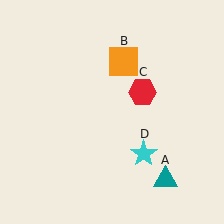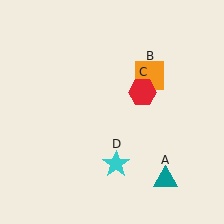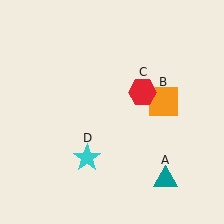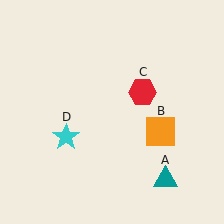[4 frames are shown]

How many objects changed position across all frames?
2 objects changed position: orange square (object B), cyan star (object D).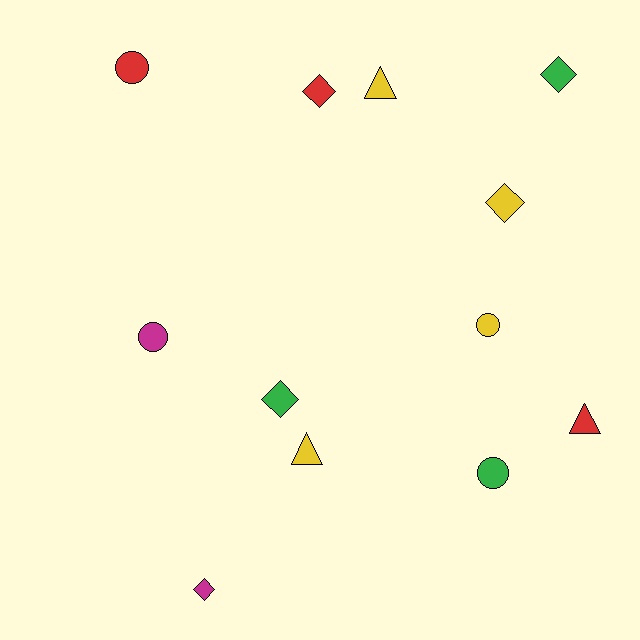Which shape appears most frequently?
Diamond, with 5 objects.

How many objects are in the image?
There are 12 objects.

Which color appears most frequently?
Yellow, with 4 objects.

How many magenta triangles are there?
There are no magenta triangles.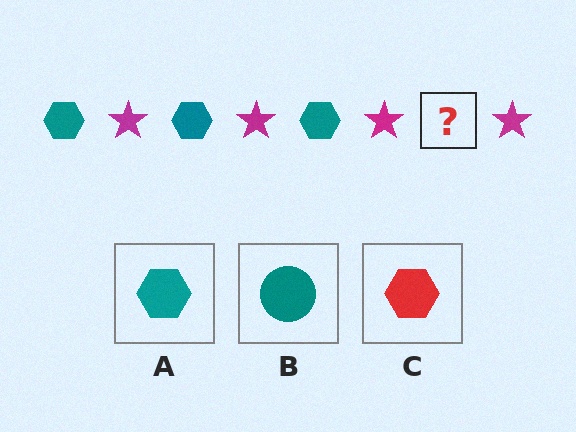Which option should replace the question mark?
Option A.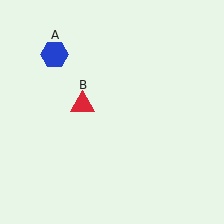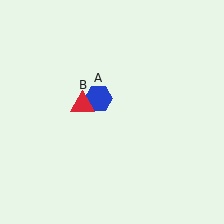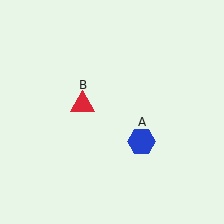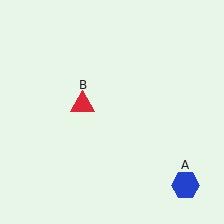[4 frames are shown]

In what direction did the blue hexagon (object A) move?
The blue hexagon (object A) moved down and to the right.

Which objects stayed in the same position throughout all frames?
Red triangle (object B) remained stationary.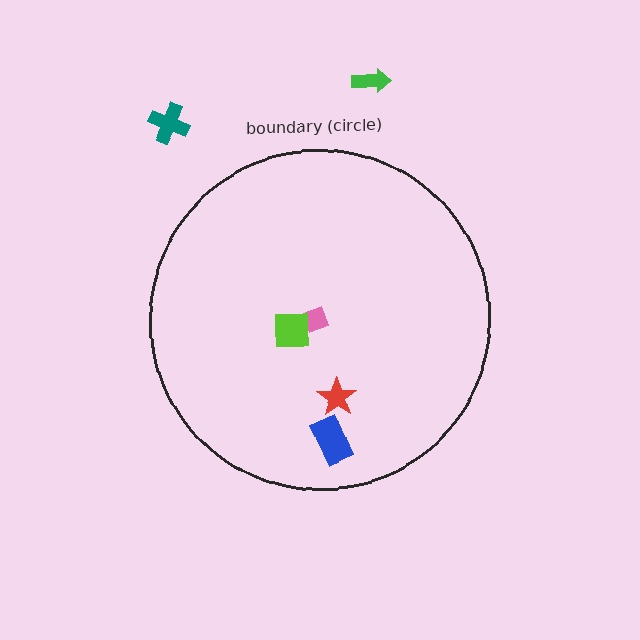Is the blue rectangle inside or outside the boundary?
Inside.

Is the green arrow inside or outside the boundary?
Outside.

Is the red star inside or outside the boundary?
Inside.